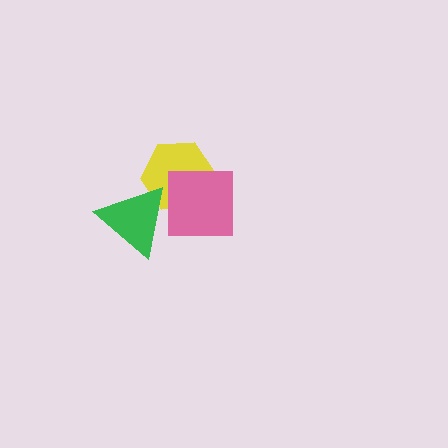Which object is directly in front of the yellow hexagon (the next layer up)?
The pink square is directly in front of the yellow hexagon.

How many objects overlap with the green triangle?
1 object overlaps with the green triangle.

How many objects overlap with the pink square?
1 object overlaps with the pink square.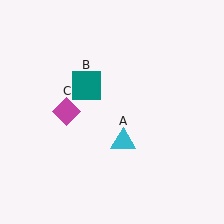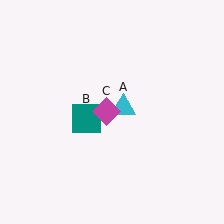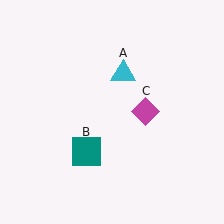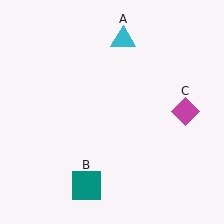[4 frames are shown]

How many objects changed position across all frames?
3 objects changed position: cyan triangle (object A), teal square (object B), magenta diamond (object C).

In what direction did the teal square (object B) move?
The teal square (object B) moved down.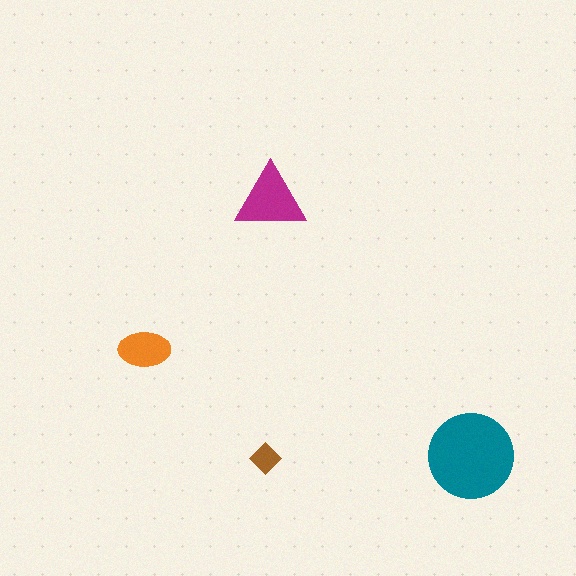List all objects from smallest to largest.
The brown diamond, the orange ellipse, the magenta triangle, the teal circle.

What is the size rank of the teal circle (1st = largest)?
1st.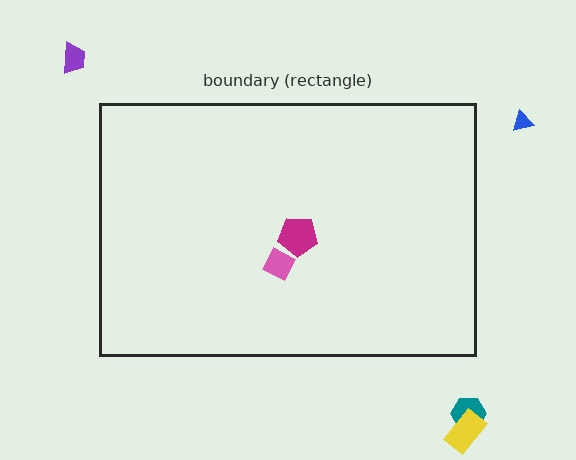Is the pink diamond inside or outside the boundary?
Inside.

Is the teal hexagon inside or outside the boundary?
Outside.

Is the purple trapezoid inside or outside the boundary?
Outside.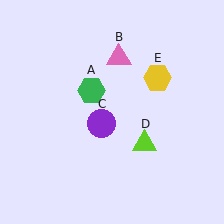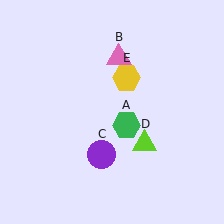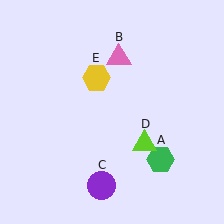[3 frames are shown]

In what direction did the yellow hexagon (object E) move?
The yellow hexagon (object E) moved left.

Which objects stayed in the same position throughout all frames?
Pink triangle (object B) and lime triangle (object D) remained stationary.